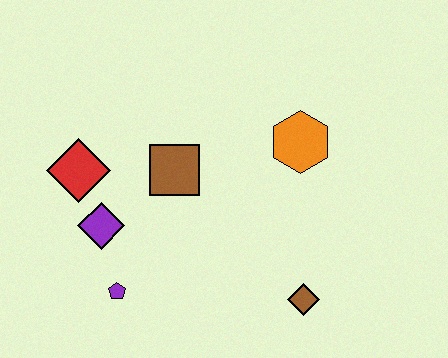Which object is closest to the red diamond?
The purple diamond is closest to the red diamond.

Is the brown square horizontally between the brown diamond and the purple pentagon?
Yes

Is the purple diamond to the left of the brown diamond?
Yes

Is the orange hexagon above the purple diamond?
Yes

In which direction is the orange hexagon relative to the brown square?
The orange hexagon is to the right of the brown square.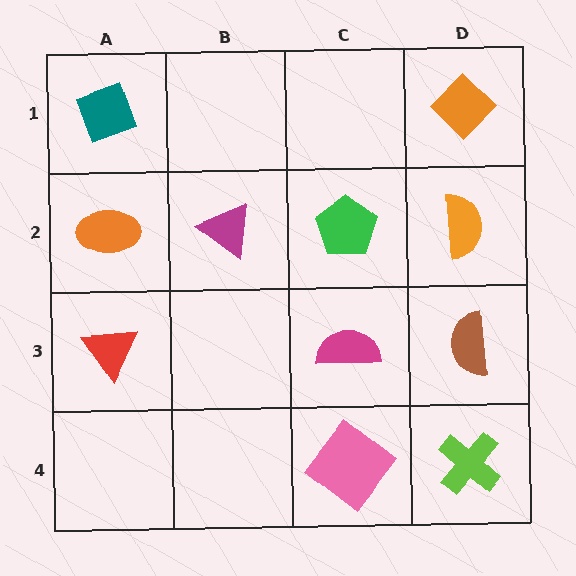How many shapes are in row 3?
3 shapes.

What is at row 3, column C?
A magenta semicircle.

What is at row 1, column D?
An orange diamond.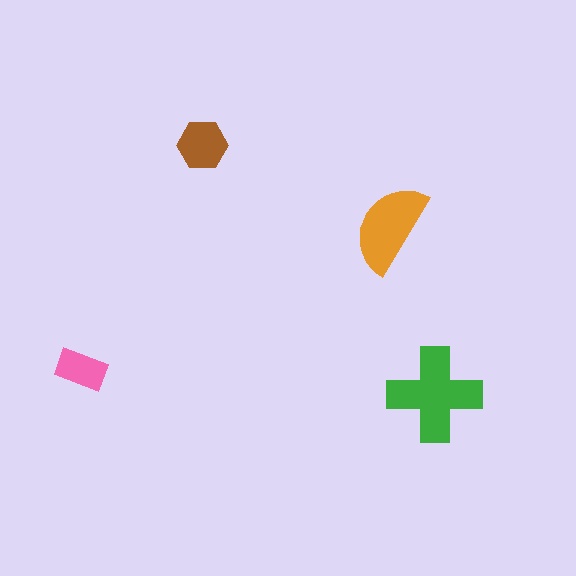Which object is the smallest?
The pink rectangle.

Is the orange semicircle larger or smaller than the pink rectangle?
Larger.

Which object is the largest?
The green cross.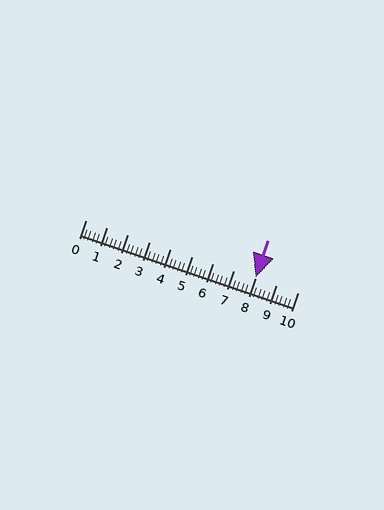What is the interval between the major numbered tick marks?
The major tick marks are spaced 1 units apart.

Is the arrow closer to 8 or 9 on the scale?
The arrow is closer to 8.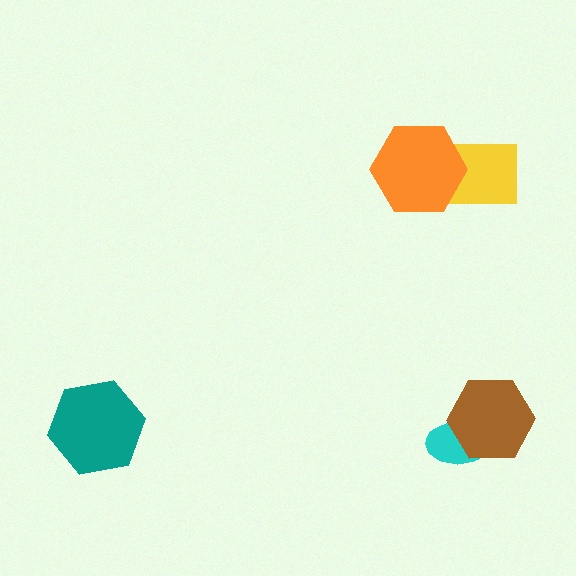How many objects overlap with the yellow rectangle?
1 object overlaps with the yellow rectangle.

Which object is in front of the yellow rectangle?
The orange hexagon is in front of the yellow rectangle.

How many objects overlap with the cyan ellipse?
1 object overlaps with the cyan ellipse.